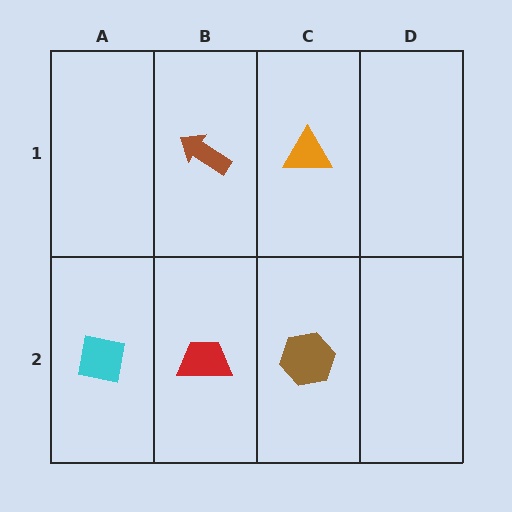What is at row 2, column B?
A red trapezoid.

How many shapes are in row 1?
2 shapes.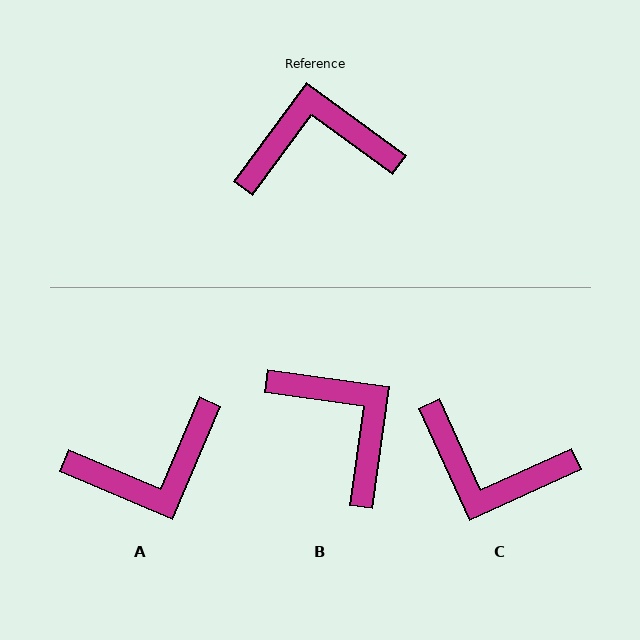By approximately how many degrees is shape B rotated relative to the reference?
Approximately 62 degrees clockwise.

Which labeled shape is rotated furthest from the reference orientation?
A, about 167 degrees away.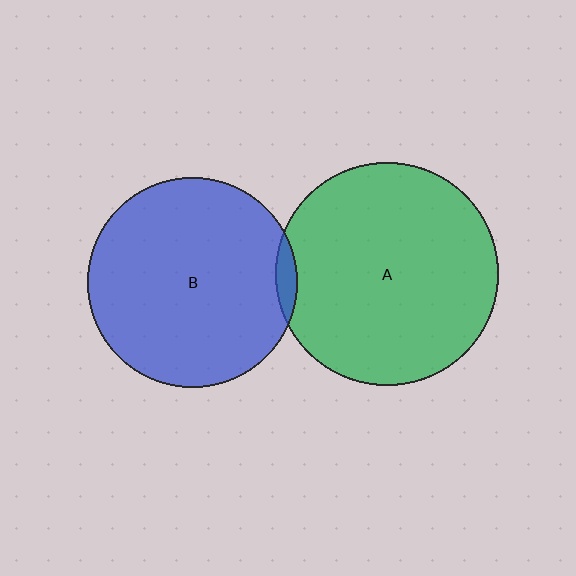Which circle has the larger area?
Circle A (green).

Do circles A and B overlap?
Yes.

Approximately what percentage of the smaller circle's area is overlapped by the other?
Approximately 5%.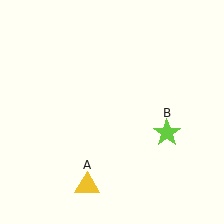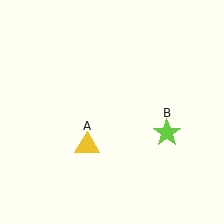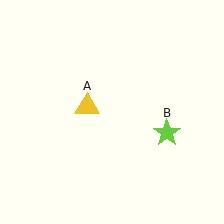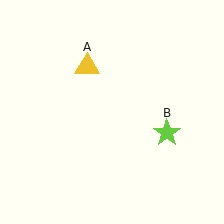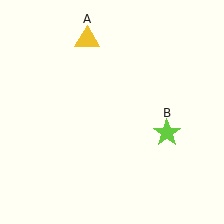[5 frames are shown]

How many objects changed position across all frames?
1 object changed position: yellow triangle (object A).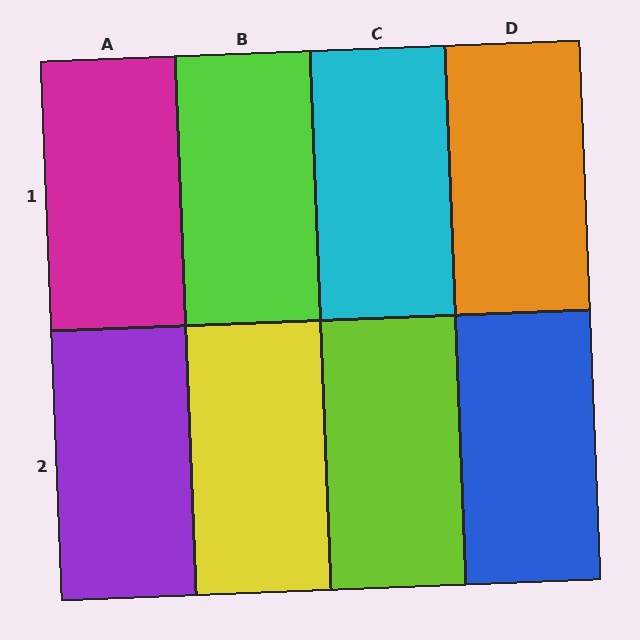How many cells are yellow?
1 cell is yellow.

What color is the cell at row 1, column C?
Cyan.